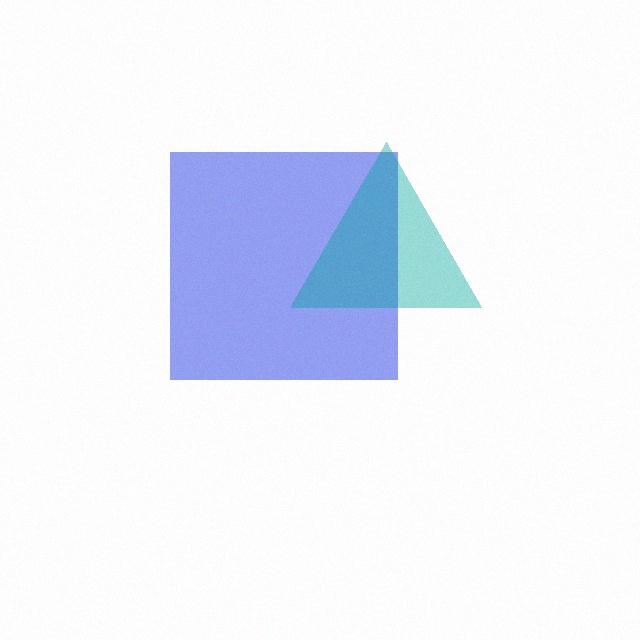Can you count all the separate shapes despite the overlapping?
Yes, there are 2 separate shapes.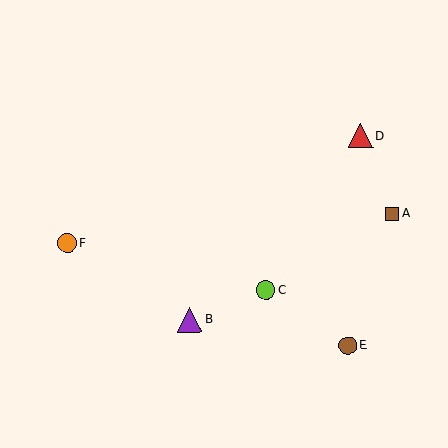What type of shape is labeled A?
Shape A is a brown square.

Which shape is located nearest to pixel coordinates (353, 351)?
The brown circle (labeled E) at (348, 346) is nearest to that location.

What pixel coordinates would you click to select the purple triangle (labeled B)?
Click at (190, 320) to select the purple triangle B.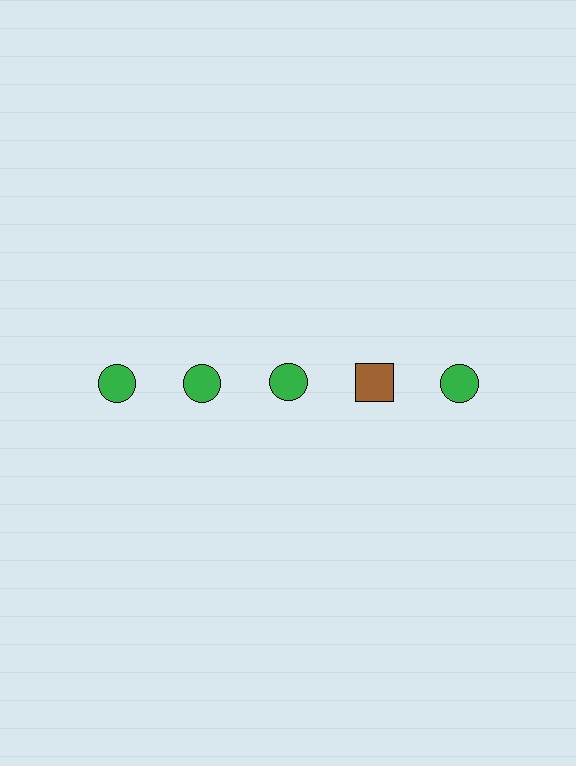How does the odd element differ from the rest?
It differs in both color (brown instead of green) and shape (square instead of circle).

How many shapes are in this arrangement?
There are 5 shapes arranged in a grid pattern.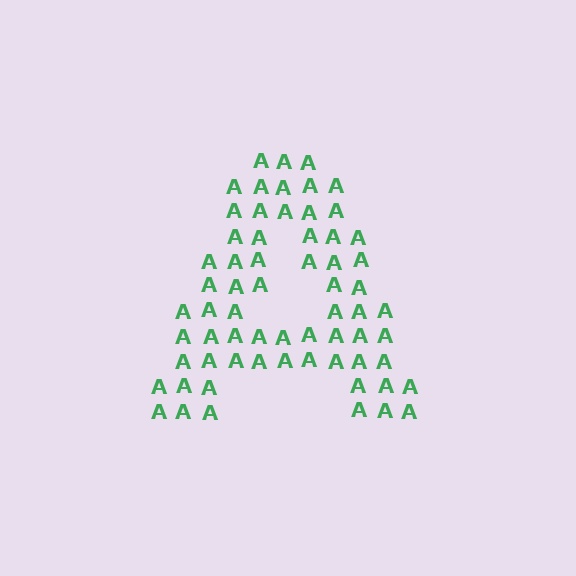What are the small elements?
The small elements are letter A's.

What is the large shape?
The large shape is the letter A.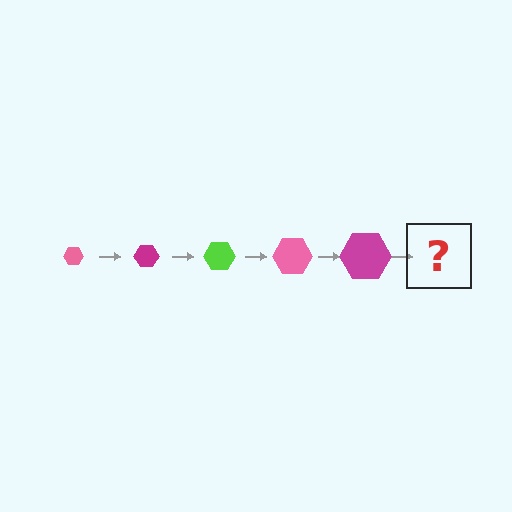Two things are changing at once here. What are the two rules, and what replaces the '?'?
The two rules are that the hexagon grows larger each step and the color cycles through pink, magenta, and lime. The '?' should be a lime hexagon, larger than the previous one.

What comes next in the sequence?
The next element should be a lime hexagon, larger than the previous one.